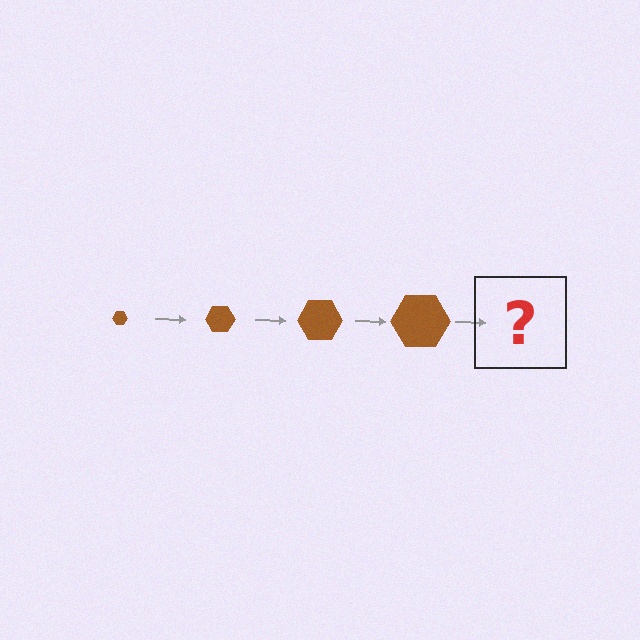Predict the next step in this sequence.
The next step is a brown hexagon, larger than the previous one.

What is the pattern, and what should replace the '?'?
The pattern is that the hexagon gets progressively larger each step. The '?' should be a brown hexagon, larger than the previous one.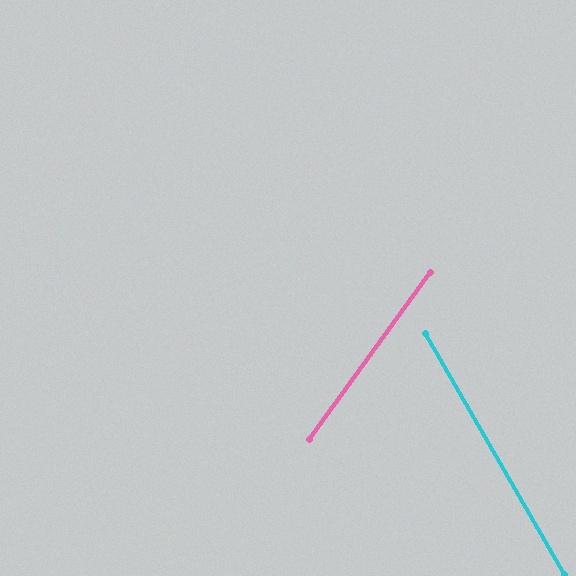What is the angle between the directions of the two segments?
Approximately 66 degrees.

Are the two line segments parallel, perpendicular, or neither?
Neither parallel nor perpendicular — they differ by about 66°.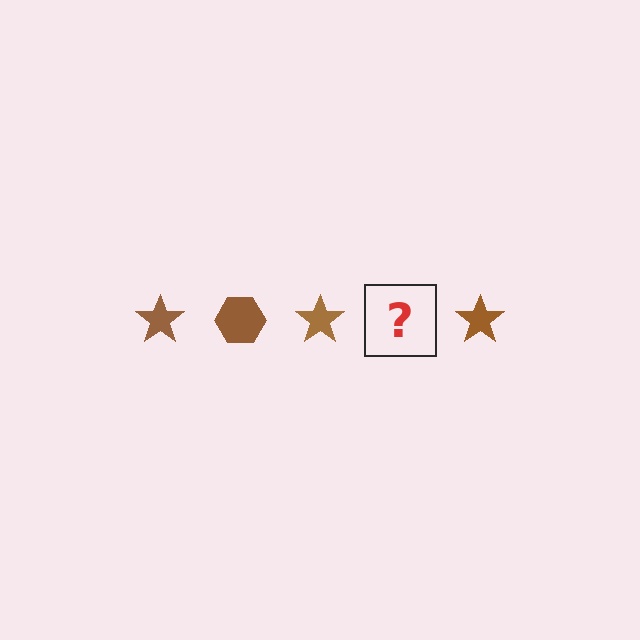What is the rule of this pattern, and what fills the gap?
The rule is that the pattern cycles through star, hexagon shapes in brown. The gap should be filled with a brown hexagon.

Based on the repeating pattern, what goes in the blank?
The blank should be a brown hexagon.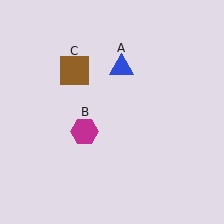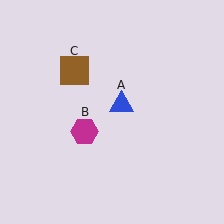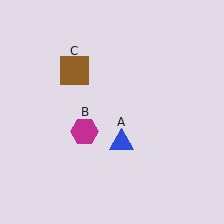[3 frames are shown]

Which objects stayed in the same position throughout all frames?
Magenta hexagon (object B) and brown square (object C) remained stationary.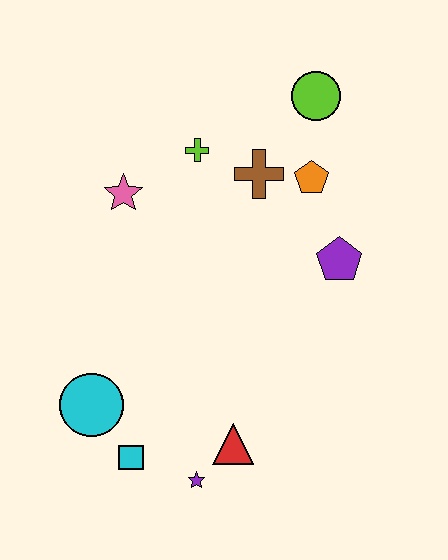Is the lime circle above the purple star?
Yes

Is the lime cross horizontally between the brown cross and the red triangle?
No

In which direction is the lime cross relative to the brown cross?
The lime cross is to the left of the brown cross.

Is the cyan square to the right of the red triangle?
No